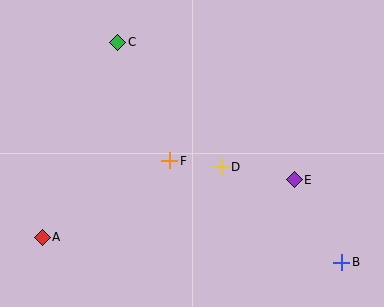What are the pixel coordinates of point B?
Point B is at (342, 262).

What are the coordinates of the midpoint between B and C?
The midpoint between B and C is at (230, 152).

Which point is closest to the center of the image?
Point F at (170, 161) is closest to the center.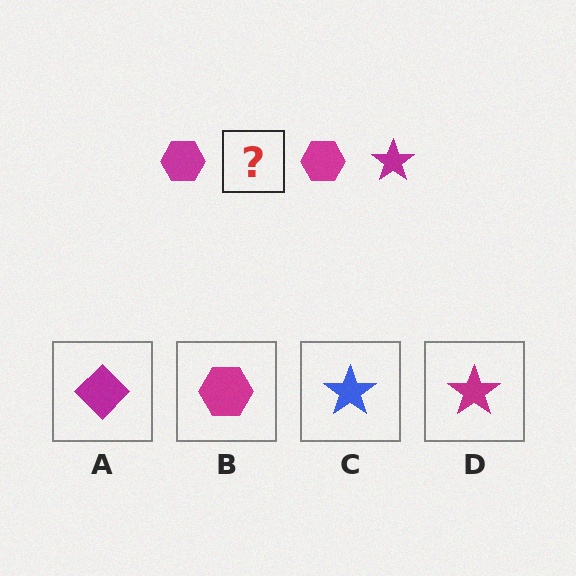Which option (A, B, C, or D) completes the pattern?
D.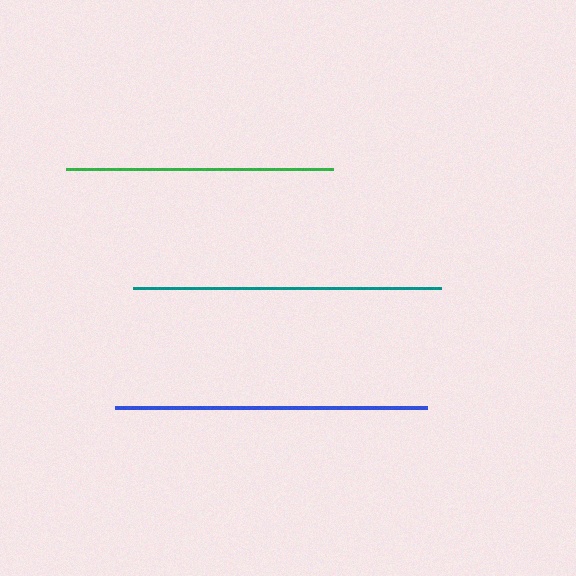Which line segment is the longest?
The blue line is the longest at approximately 312 pixels.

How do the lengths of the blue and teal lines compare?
The blue and teal lines are approximately the same length.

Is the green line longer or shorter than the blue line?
The blue line is longer than the green line.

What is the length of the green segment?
The green segment is approximately 267 pixels long.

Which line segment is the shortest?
The green line is the shortest at approximately 267 pixels.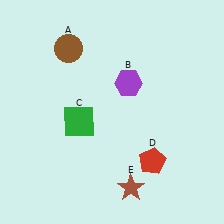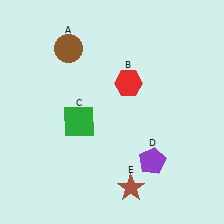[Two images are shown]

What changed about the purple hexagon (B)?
In Image 1, B is purple. In Image 2, it changed to red.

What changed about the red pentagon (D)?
In Image 1, D is red. In Image 2, it changed to purple.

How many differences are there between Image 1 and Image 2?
There are 2 differences between the two images.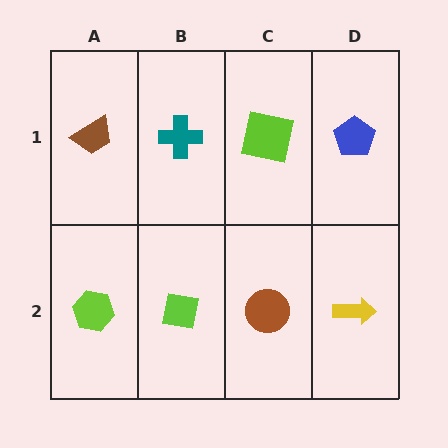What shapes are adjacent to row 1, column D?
A yellow arrow (row 2, column D), a lime square (row 1, column C).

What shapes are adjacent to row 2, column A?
A brown trapezoid (row 1, column A), a lime square (row 2, column B).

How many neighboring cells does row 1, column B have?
3.